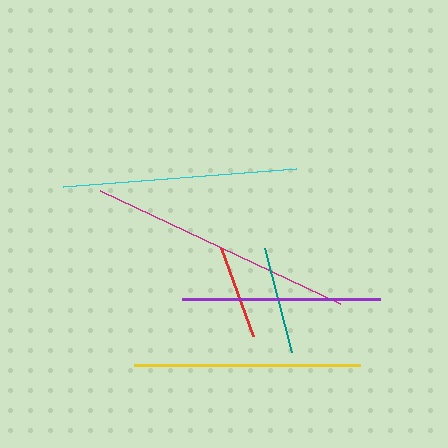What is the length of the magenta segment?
The magenta segment is approximately 265 pixels long.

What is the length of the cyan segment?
The cyan segment is approximately 234 pixels long.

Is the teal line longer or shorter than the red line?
The teal line is longer than the red line.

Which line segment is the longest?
The magenta line is the longest at approximately 265 pixels.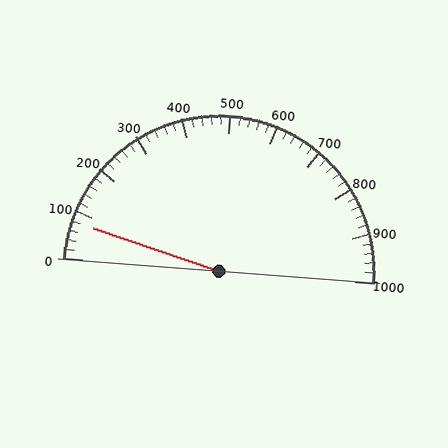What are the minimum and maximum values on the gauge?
The gauge ranges from 0 to 1000.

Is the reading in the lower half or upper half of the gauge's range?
The reading is in the lower half of the range (0 to 1000).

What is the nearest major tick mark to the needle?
The nearest major tick mark is 100.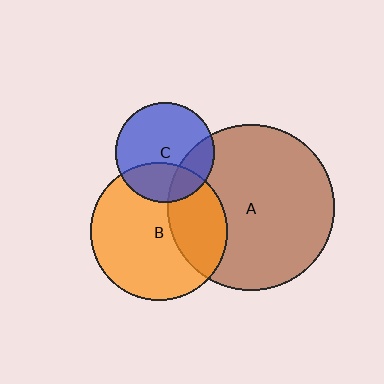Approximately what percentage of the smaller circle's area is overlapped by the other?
Approximately 30%.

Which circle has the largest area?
Circle A (brown).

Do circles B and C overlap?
Yes.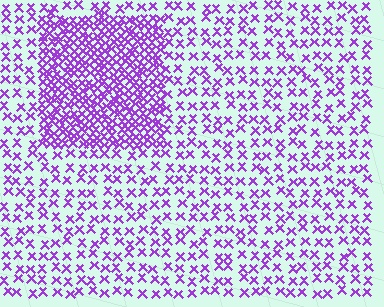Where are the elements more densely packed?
The elements are more densely packed inside the rectangle boundary.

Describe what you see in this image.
The image contains small purple elements arranged at two different densities. A rectangle-shaped region is visible where the elements are more densely packed than the surrounding area.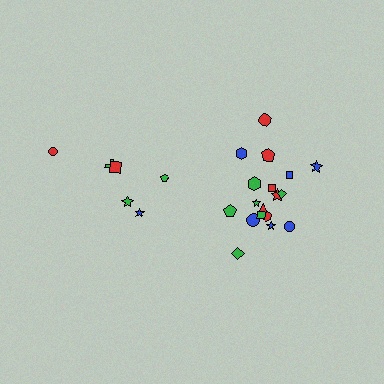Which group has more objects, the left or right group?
The right group.